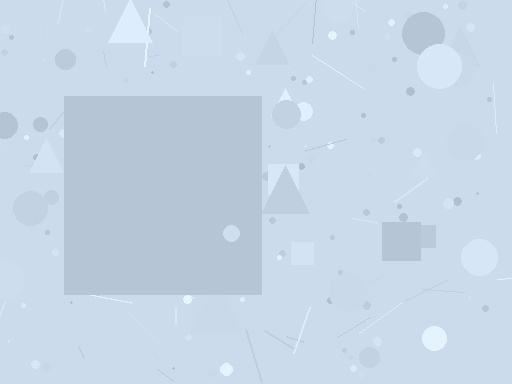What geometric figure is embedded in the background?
A square is embedded in the background.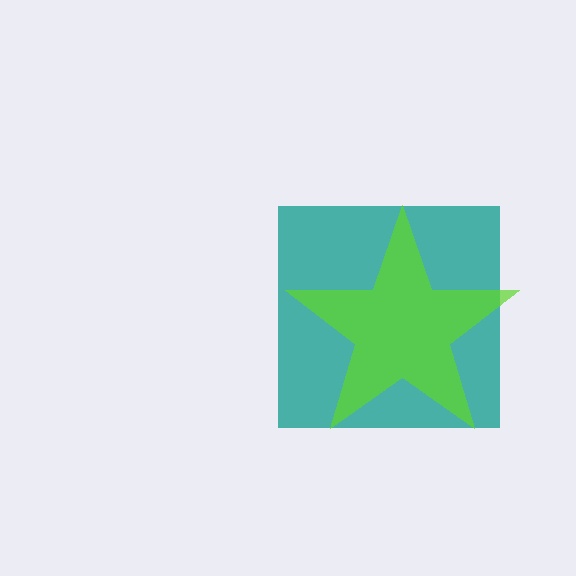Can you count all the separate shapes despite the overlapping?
Yes, there are 2 separate shapes.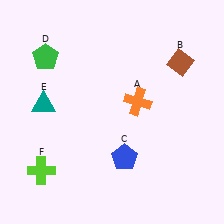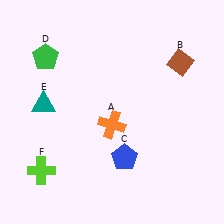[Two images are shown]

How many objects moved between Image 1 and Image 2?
1 object moved between the two images.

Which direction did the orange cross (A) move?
The orange cross (A) moved left.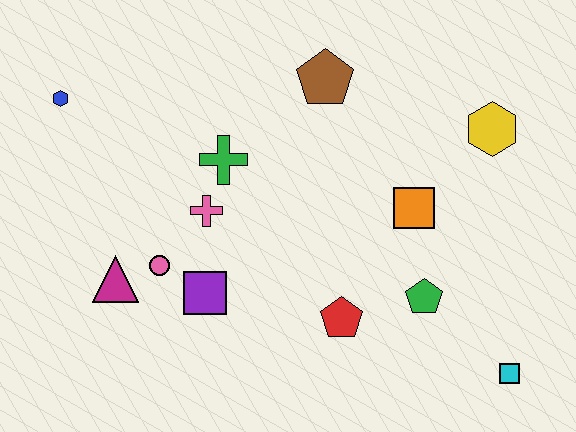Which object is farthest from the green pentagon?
The blue hexagon is farthest from the green pentagon.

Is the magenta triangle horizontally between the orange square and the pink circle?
No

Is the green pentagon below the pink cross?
Yes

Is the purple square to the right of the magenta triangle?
Yes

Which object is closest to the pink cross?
The green cross is closest to the pink cross.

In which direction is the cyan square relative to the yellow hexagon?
The cyan square is below the yellow hexagon.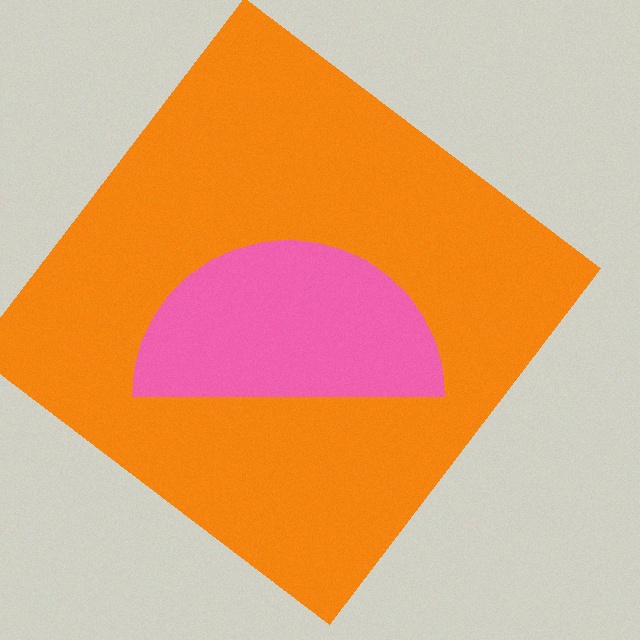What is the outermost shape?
The orange diamond.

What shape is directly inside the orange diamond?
The pink semicircle.